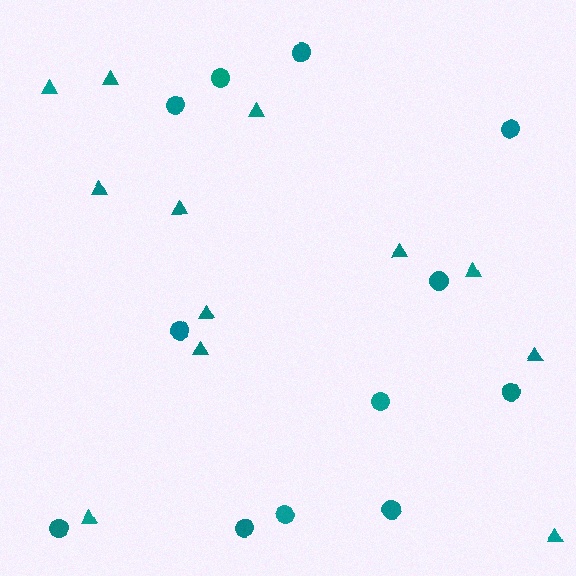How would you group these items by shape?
There are 2 groups: one group of triangles (12) and one group of circles (12).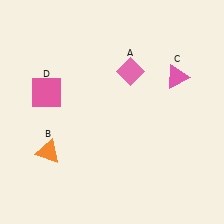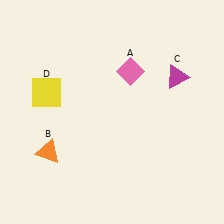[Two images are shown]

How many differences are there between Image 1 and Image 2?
There are 2 differences between the two images.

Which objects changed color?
C changed from pink to magenta. D changed from pink to yellow.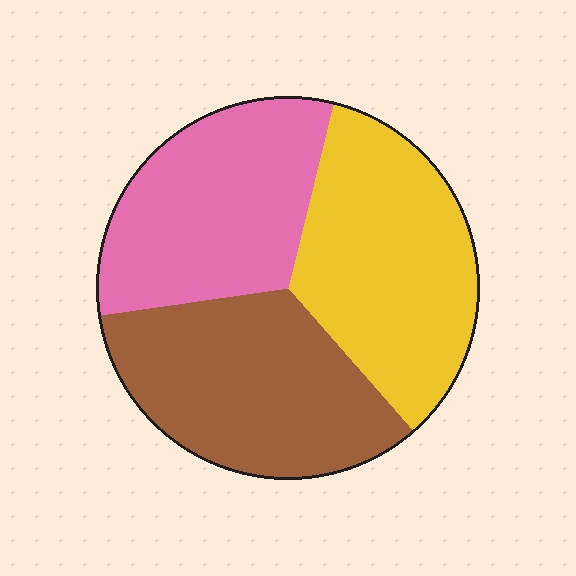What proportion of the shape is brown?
Brown covers about 35% of the shape.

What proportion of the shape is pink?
Pink covers around 30% of the shape.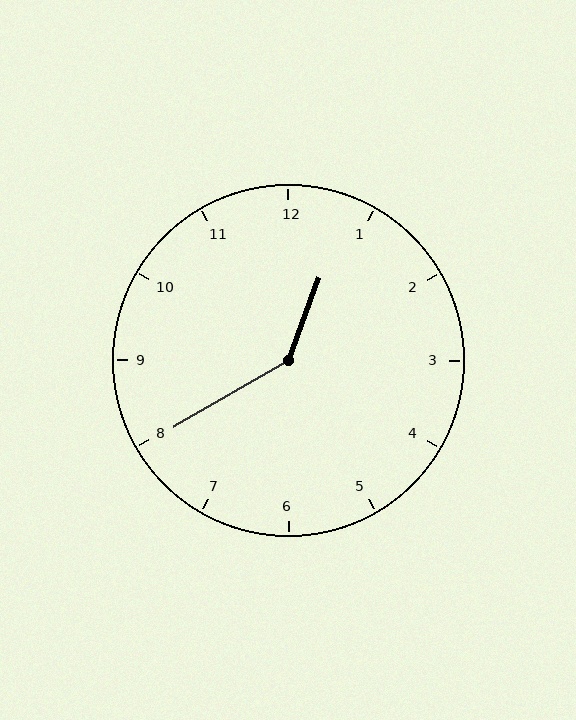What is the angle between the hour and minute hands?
Approximately 140 degrees.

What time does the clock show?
12:40.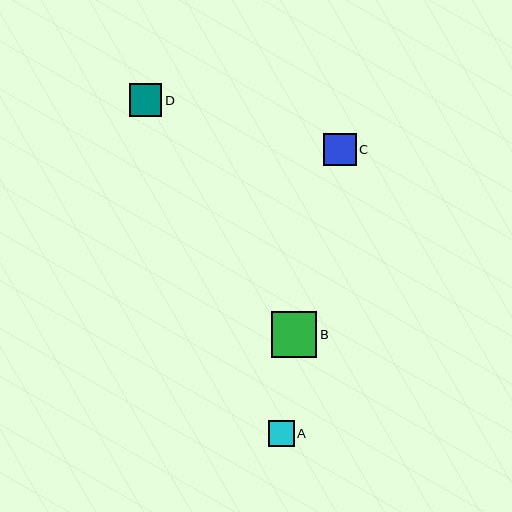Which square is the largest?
Square B is the largest with a size of approximately 45 pixels.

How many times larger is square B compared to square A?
Square B is approximately 1.7 times the size of square A.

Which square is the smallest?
Square A is the smallest with a size of approximately 26 pixels.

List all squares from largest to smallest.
From largest to smallest: B, D, C, A.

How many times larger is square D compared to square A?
Square D is approximately 1.2 times the size of square A.